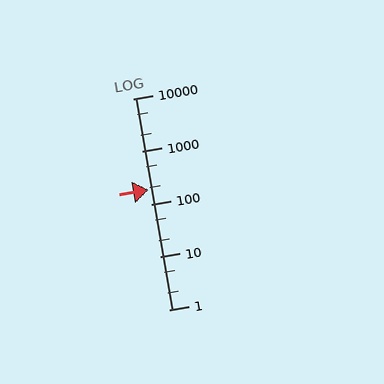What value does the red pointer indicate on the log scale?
The pointer indicates approximately 190.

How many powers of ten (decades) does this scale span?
The scale spans 4 decades, from 1 to 10000.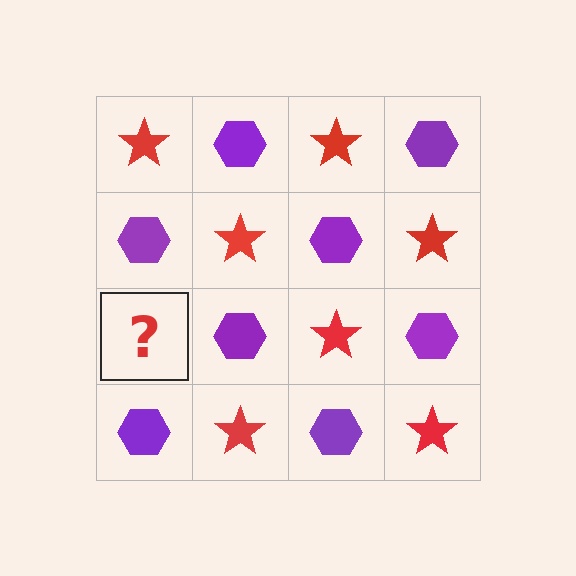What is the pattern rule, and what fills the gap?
The rule is that it alternates red star and purple hexagon in a checkerboard pattern. The gap should be filled with a red star.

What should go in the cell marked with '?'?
The missing cell should contain a red star.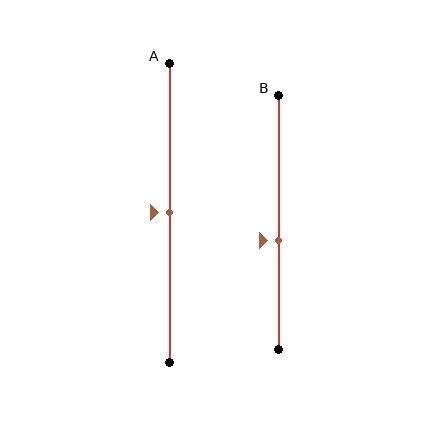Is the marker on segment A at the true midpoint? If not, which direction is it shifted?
Yes, the marker on segment A is at the true midpoint.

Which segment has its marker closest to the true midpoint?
Segment A has its marker closest to the true midpoint.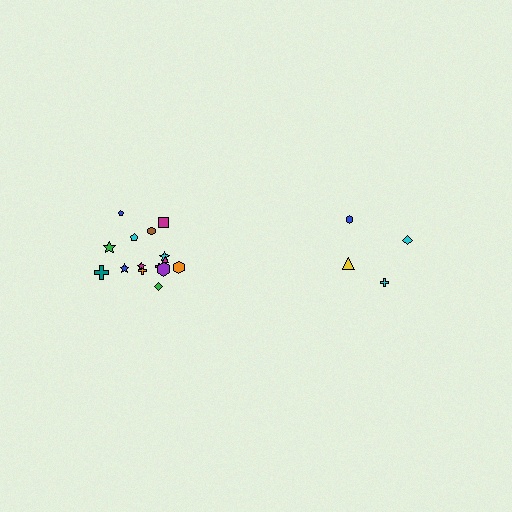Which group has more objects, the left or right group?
The left group.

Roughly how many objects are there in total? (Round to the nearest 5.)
Roughly 20 objects in total.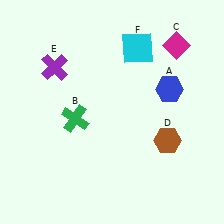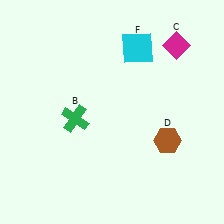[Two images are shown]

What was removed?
The purple cross (E), the blue hexagon (A) were removed in Image 2.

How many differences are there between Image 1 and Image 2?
There are 2 differences between the two images.